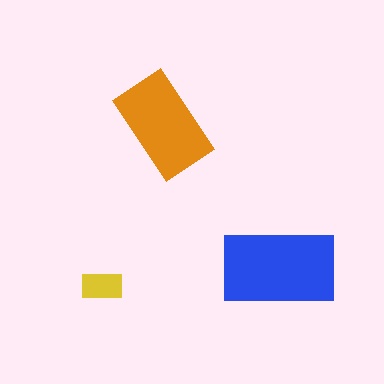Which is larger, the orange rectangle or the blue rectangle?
The blue one.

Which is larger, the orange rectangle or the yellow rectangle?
The orange one.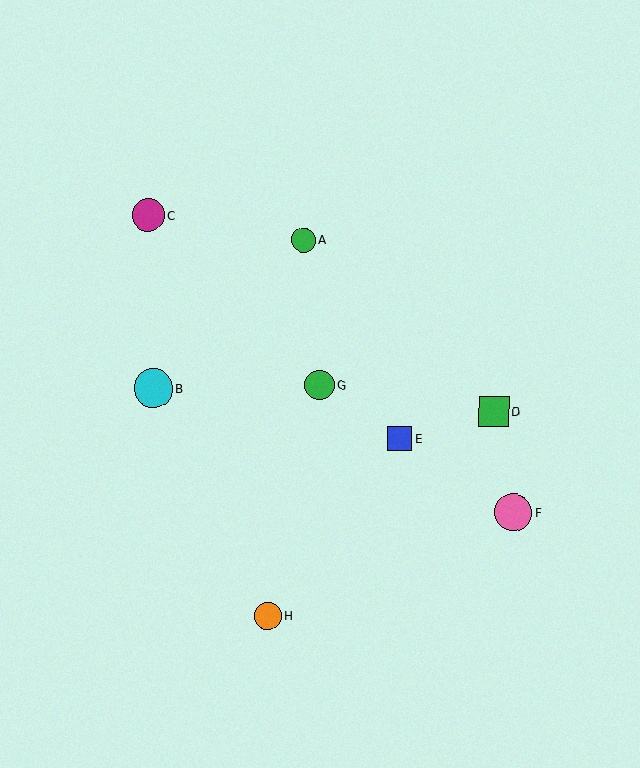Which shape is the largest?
The cyan circle (labeled B) is the largest.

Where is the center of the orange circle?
The center of the orange circle is at (268, 616).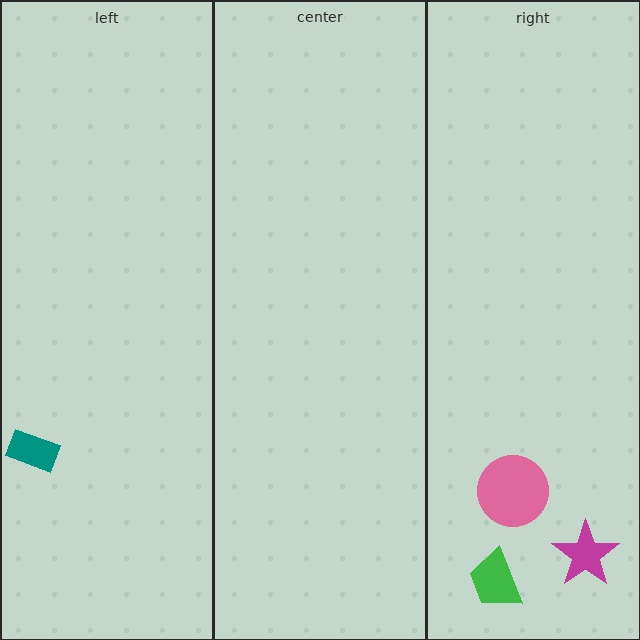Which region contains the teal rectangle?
The left region.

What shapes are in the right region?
The green trapezoid, the pink circle, the magenta star.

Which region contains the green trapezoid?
The right region.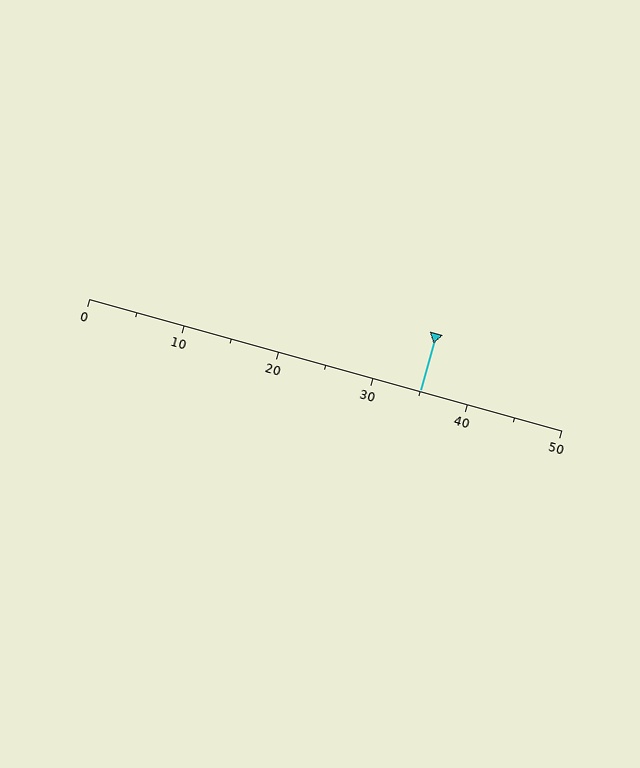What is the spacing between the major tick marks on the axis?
The major ticks are spaced 10 apart.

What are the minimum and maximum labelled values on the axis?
The axis runs from 0 to 50.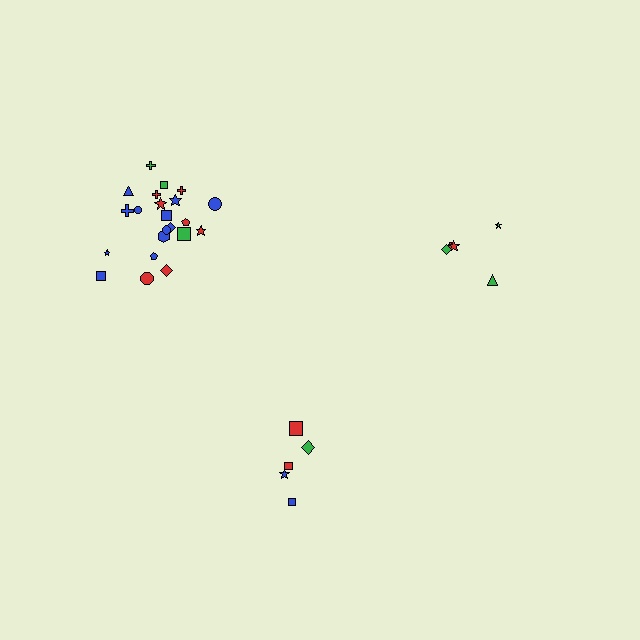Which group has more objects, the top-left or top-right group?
The top-left group.